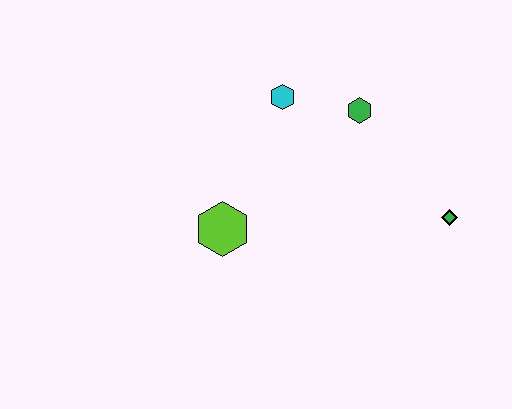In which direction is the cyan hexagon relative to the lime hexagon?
The cyan hexagon is above the lime hexagon.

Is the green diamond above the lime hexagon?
Yes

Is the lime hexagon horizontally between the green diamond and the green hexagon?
No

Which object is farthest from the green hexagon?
The lime hexagon is farthest from the green hexagon.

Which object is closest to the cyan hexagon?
The green hexagon is closest to the cyan hexagon.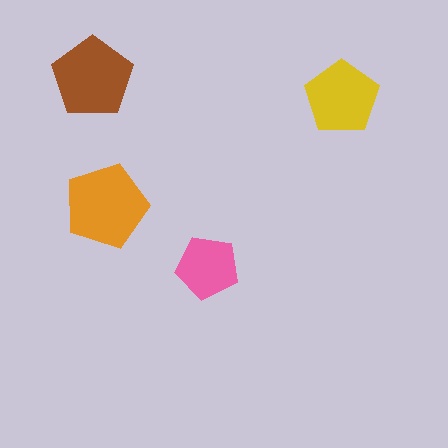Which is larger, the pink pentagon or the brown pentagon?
The brown one.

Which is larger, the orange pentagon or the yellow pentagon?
The orange one.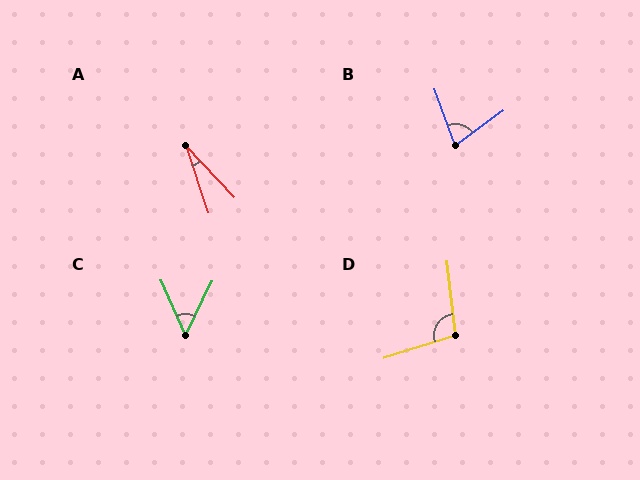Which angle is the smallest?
A, at approximately 25 degrees.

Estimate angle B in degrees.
Approximately 73 degrees.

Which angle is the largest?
D, at approximately 101 degrees.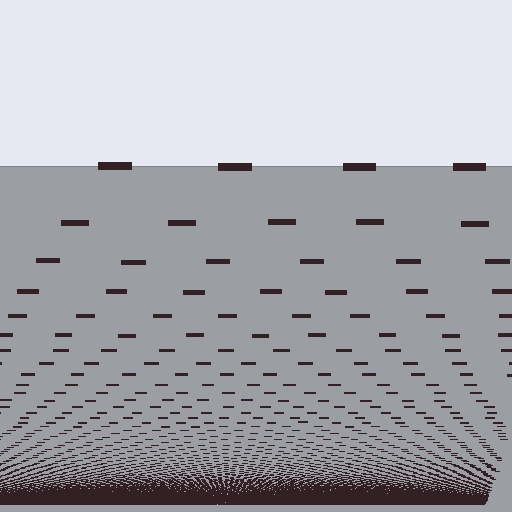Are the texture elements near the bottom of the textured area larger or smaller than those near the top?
Smaller. The gradient is inverted — elements near the bottom are smaller and denser.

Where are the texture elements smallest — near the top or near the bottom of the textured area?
Near the bottom.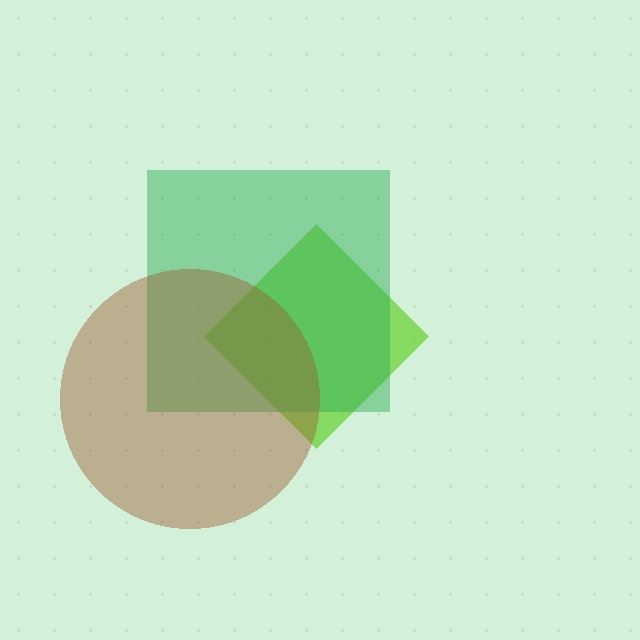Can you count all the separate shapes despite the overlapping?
Yes, there are 3 separate shapes.